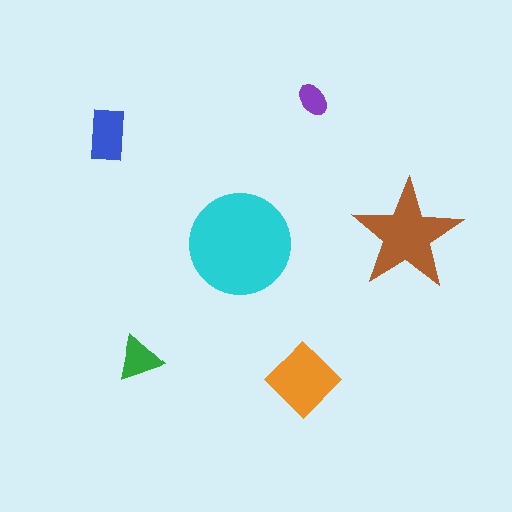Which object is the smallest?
The purple ellipse.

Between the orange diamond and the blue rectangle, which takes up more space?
The orange diamond.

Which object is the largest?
The cyan circle.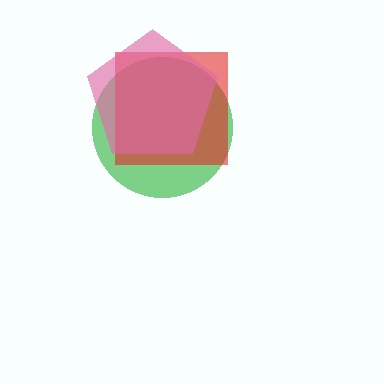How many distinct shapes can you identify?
There are 3 distinct shapes: a green circle, a red square, a pink pentagon.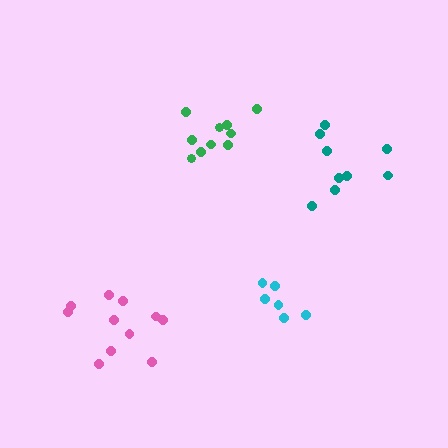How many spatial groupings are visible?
There are 4 spatial groupings.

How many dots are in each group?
Group 1: 11 dots, Group 2: 6 dots, Group 3: 10 dots, Group 4: 9 dots (36 total).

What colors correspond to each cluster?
The clusters are colored: pink, cyan, green, teal.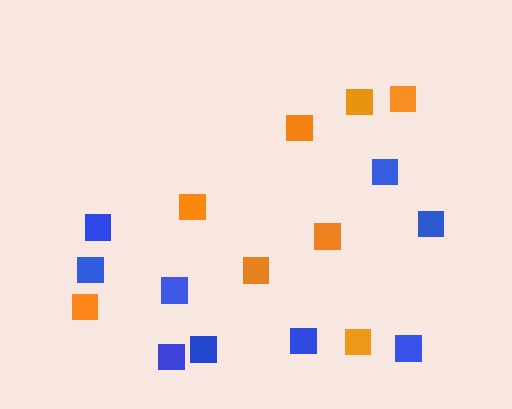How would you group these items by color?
There are 2 groups: one group of orange squares (8) and one group of blue squares (9).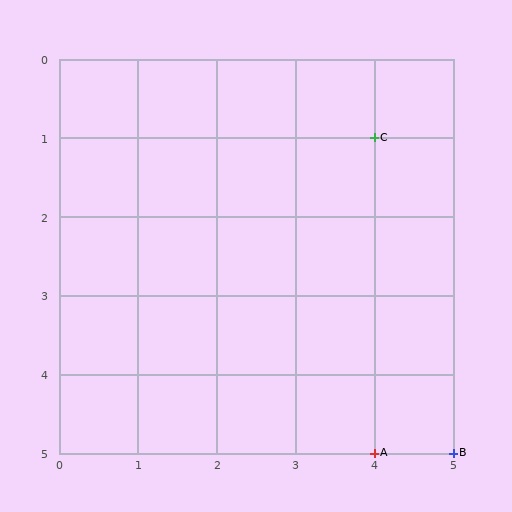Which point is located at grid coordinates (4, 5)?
Point A is at (4, 5).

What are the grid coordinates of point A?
Point A is at grid coordinates (4, 5).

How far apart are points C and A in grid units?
Points C and A are 4 rows apart.